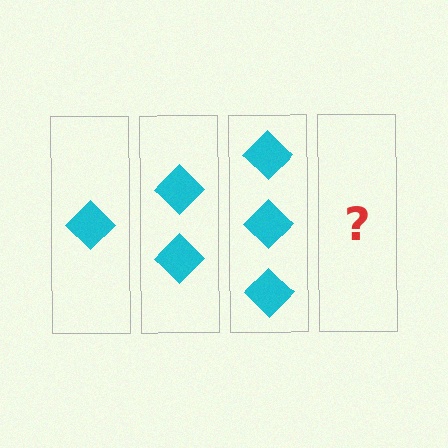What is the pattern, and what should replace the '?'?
The pattern is that each step adds one more diamond. The '?' should be 4 diamonds.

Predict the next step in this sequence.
The next step is 4 diamonds.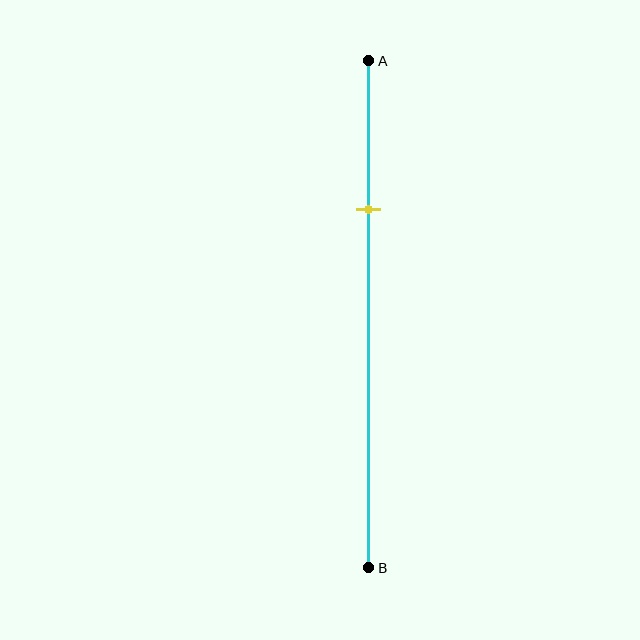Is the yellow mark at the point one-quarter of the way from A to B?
No, the mark is at about 30% from A, not at the 25% one-quarter point.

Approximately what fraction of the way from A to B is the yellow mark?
The yellow mark is approximately 30% of the way from A to B.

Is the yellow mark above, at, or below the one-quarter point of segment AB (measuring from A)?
The yellow mark is below the one-quarter point of segment AB.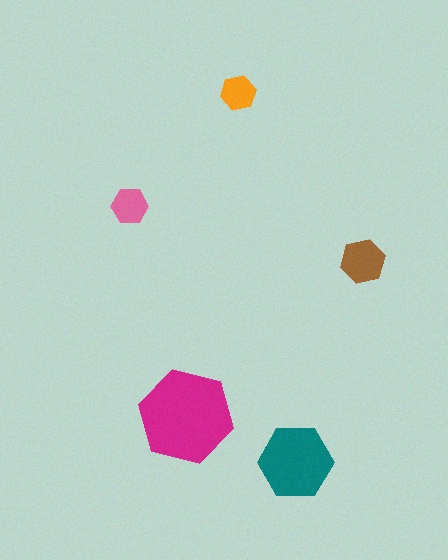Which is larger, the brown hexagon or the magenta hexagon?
The magenta one.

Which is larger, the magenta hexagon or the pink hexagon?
The magenta one.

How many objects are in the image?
There are 5 objects in the image.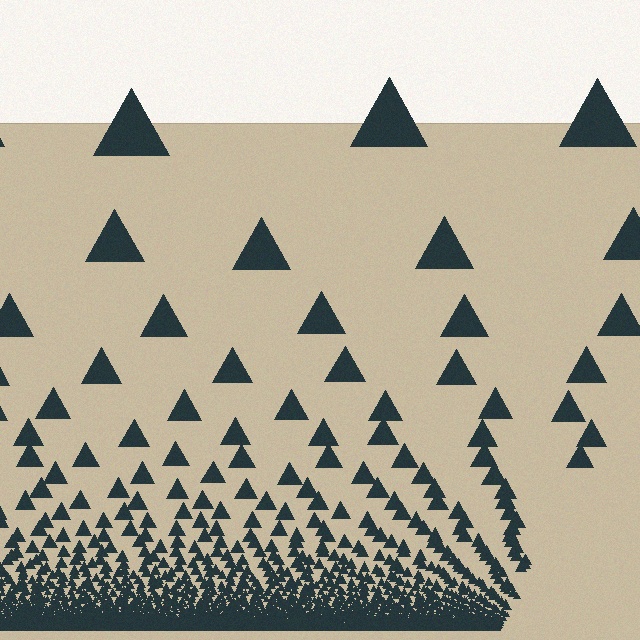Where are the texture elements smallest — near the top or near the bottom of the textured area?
Near the bottom.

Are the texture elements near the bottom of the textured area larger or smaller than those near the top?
Smaller. The gradient is inverted — elements near the bottom are smaller and denser.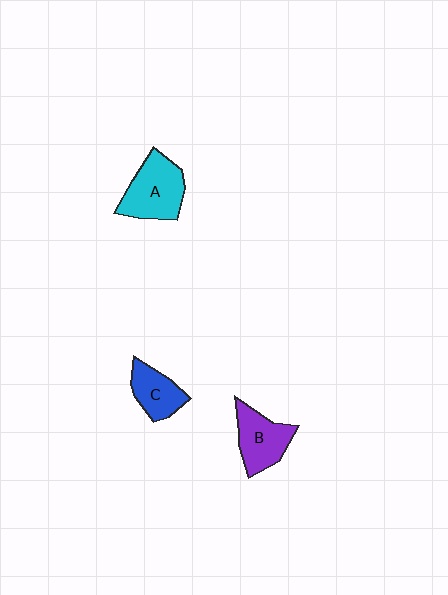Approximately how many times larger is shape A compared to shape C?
Approximately 1.5 times.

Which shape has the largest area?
Shape A (cyan).